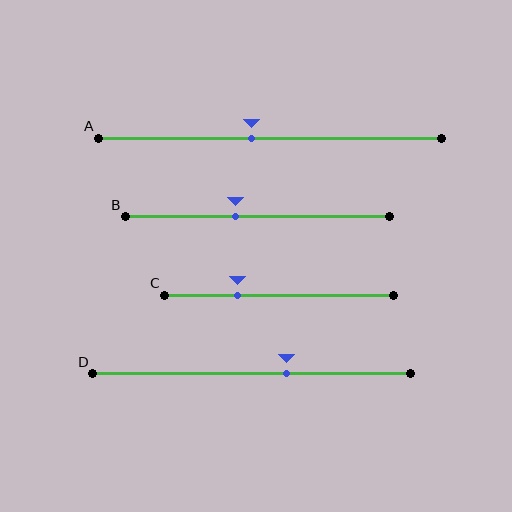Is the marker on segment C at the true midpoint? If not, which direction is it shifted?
No, the marker on segment C is shifted to the left by about 18% of the segment length.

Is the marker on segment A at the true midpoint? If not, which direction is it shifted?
No, the marker on segment A is shifted to the left by about 6% of the segment length.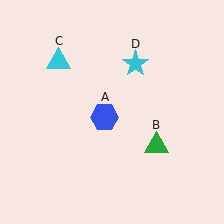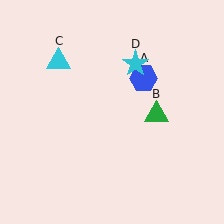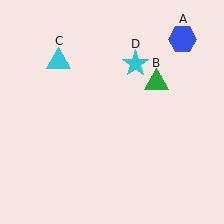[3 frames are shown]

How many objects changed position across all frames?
2 objects changed position: blue hexagon (object A), green triangle (object B).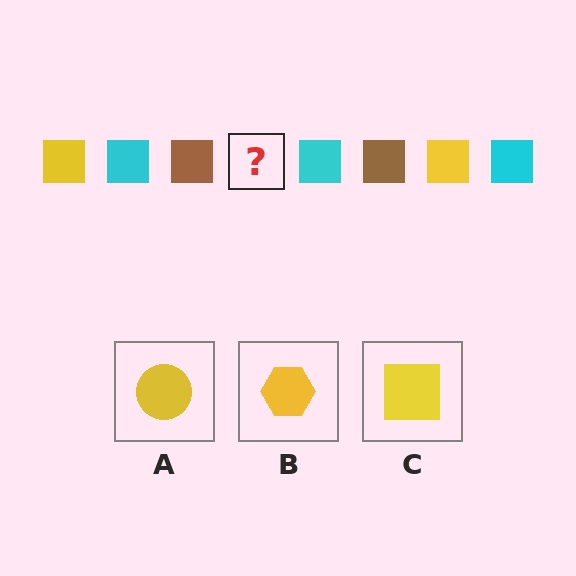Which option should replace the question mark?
Option C.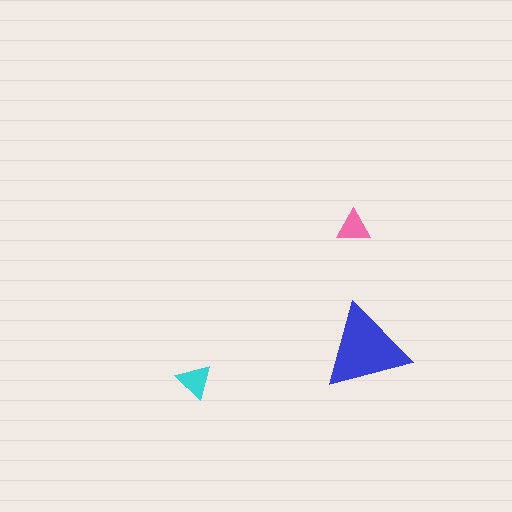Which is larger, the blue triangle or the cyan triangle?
The blue one.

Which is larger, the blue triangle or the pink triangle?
The blue one.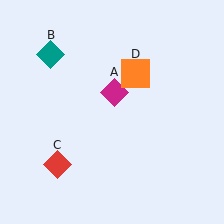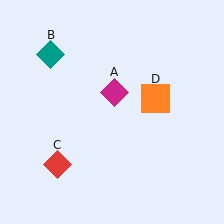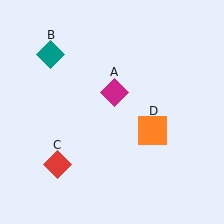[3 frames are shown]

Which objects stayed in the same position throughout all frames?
Magenta diamond (object A) and teal diamond (object B) and red diamond (object C) remained stationary.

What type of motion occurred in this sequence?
The orange square (object D) rotated clockwise around the center of the scene.